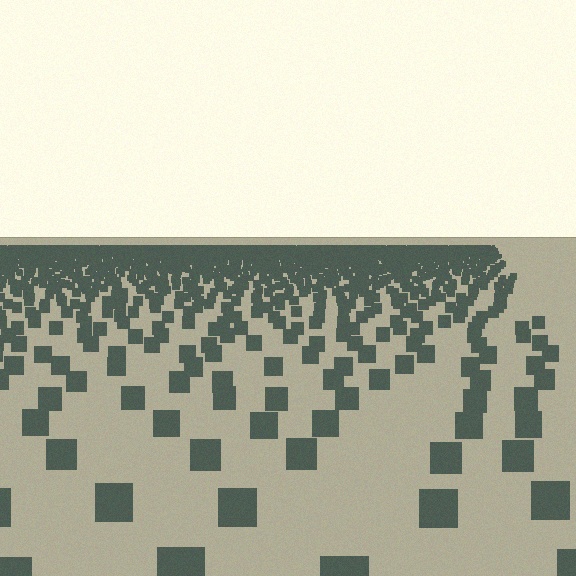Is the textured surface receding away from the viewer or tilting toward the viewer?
The surface is receding away from the viewer. Texture elements get smaller and denser toward the top.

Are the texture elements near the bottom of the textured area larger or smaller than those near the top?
Larger. Near the bottom, elements are closer to the viewer and appear at a bigger on-screen size.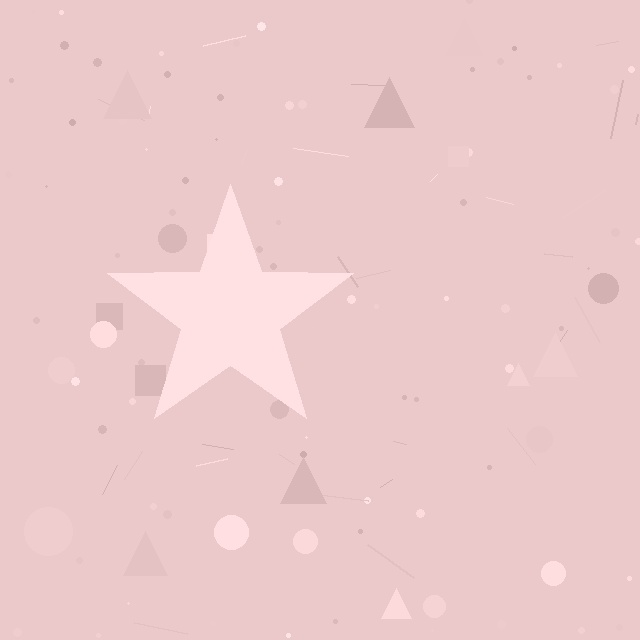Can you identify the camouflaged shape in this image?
The camouflaged shape is a star.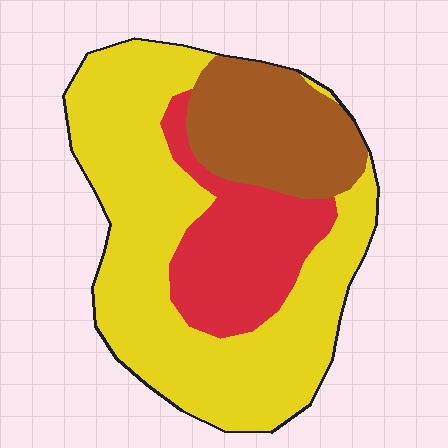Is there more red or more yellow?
Yellow.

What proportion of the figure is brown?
Brown covers about 20% of the figure.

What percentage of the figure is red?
Red covers around 20% of the figure.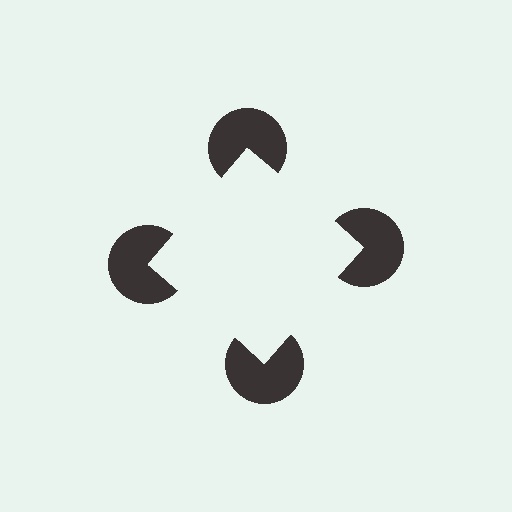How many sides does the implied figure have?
4 sides.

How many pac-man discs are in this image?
There are 4 — one at each vertex of the illusory square.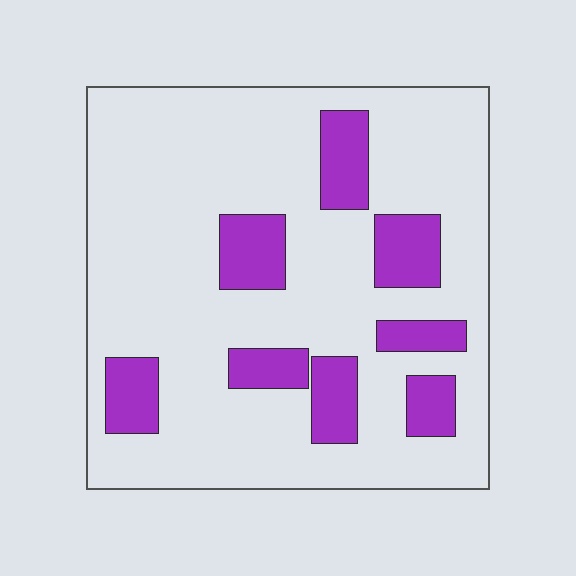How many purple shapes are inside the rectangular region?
8.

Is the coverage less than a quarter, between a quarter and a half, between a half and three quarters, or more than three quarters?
Less than a quarter.